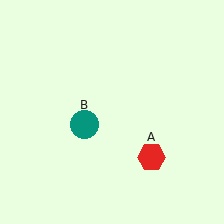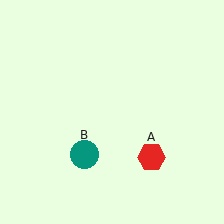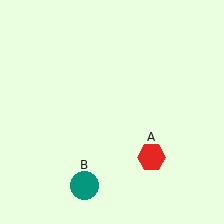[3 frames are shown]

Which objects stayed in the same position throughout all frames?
Red hexagon (object A) remained stationary.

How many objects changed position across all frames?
1 object changed position: teal circle (object B).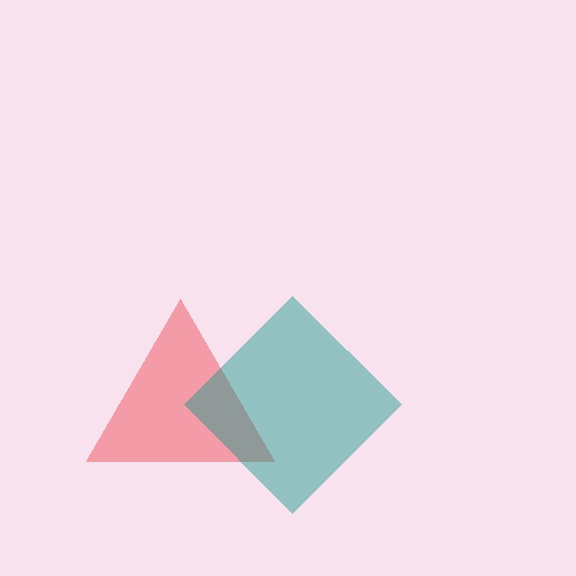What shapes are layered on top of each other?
The layered shapes are: a red triangle, a teal diamond.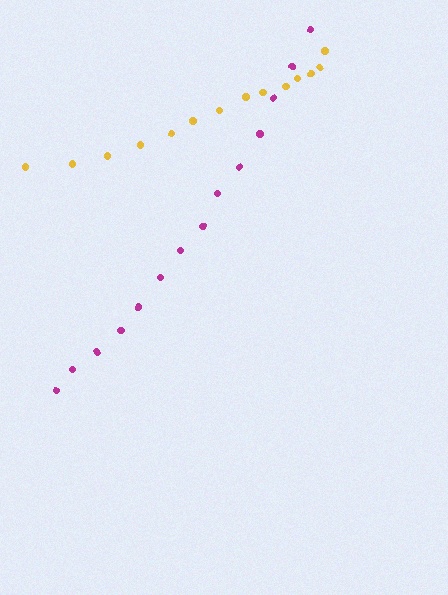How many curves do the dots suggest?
There are 2 distinct paths.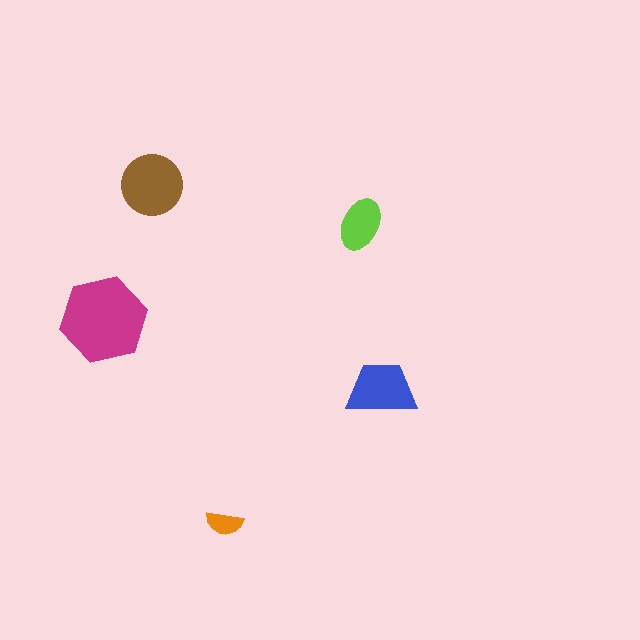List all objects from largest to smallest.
The magenta hexagon, the brown circle, the blue trapezoid, the lime ellipse, the orange semicircle.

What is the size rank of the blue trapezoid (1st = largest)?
3rd.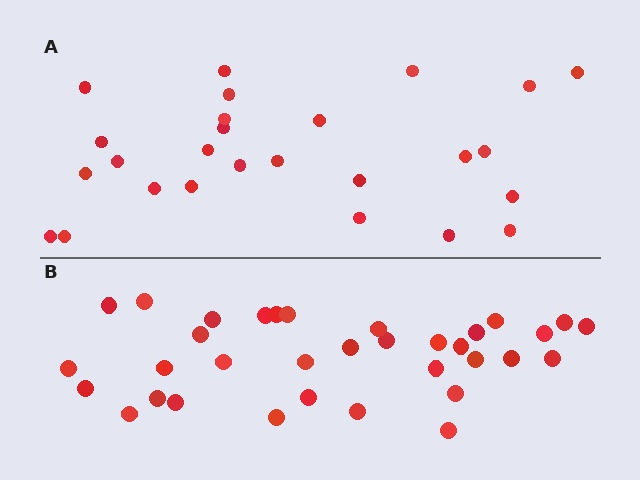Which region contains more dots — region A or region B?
Region B (the bottom region) has more dots.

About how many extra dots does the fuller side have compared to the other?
Region B has roughly 8 or so more dots than region A.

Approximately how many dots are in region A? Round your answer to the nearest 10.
About 30 dots. (The exact count is 26, which rounds to 30.)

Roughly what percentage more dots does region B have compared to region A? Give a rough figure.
About 30% more.